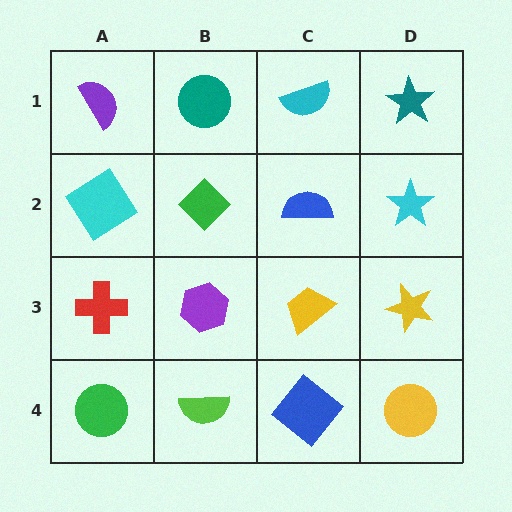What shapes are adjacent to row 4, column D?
A yellow star (row 3, column D), a blue diamond (row 4, column C).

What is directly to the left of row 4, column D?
A blue diamond.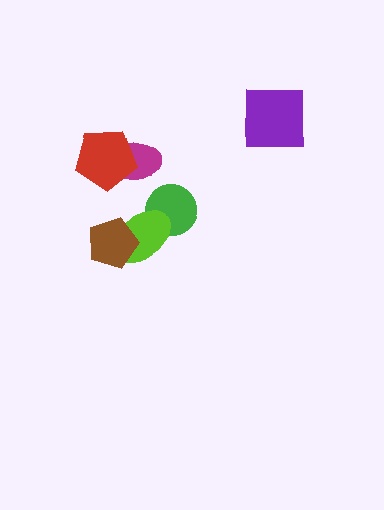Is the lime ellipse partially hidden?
Yes, it is partially covered by another shape.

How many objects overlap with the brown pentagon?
1 object overlaps with the brown pentagon.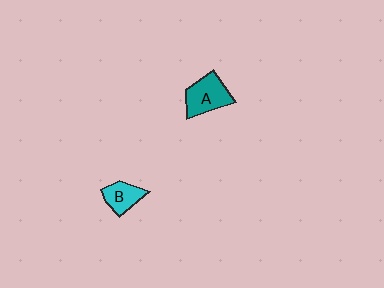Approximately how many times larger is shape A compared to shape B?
Approximately 1.5 times.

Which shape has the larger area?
Shape A (teal).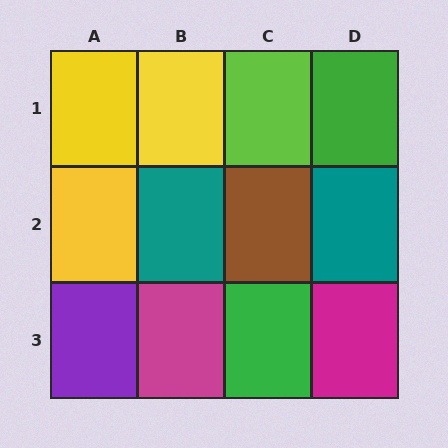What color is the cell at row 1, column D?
Green.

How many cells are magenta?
2 cells are magenta.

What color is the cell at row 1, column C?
Lime.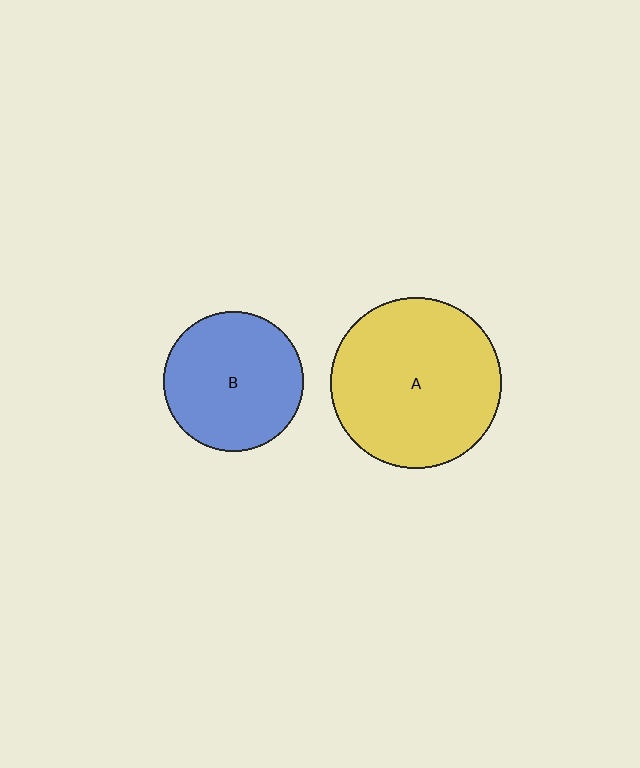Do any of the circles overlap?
No, none of the circles overlap.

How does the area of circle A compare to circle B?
Approximately 1.5 times.